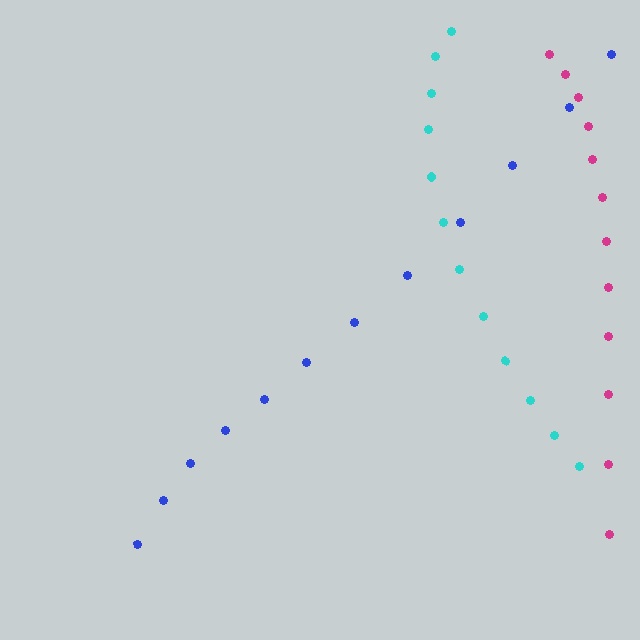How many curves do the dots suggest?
There are 3 distinct paths.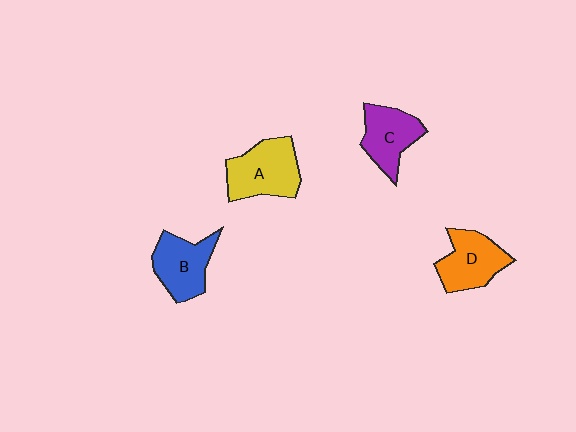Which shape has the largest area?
Shape A (yellow).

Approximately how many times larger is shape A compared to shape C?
Approximately 1.2 times.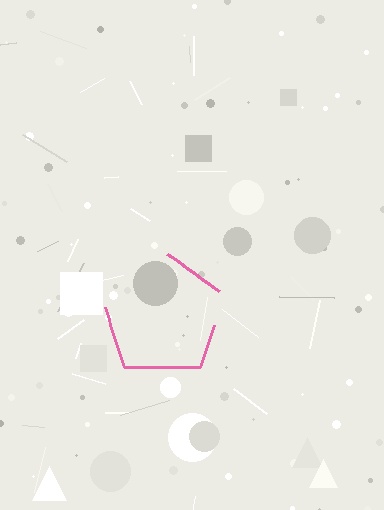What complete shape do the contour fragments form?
The contour fragments form a pentagon.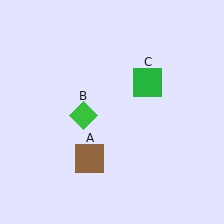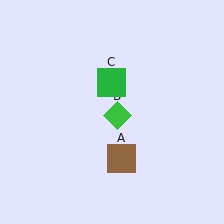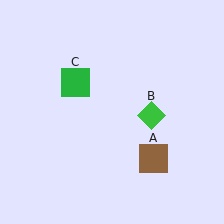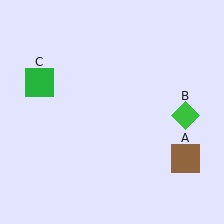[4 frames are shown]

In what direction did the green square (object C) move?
The green square (object C) moved left.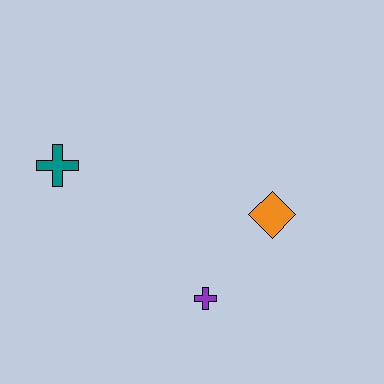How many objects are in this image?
There are 3 objects.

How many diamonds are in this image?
There is 1 diamond.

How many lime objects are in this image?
There are no lime objects.